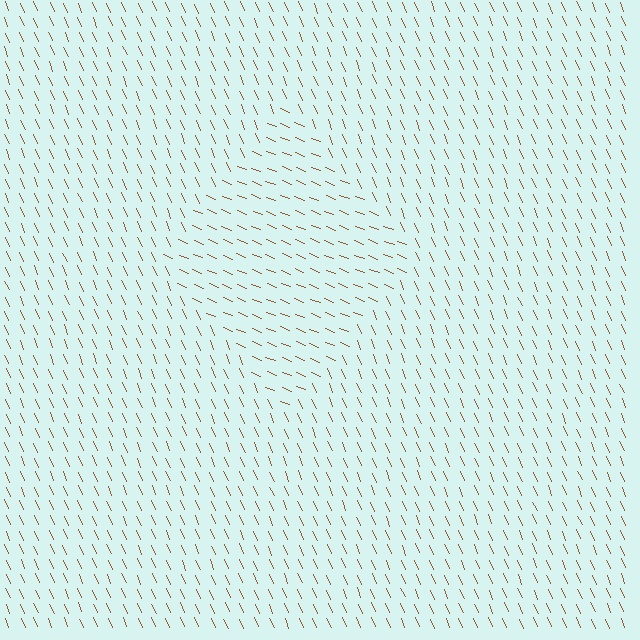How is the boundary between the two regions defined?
The boundary is defined purely by a change in line orientation (approximately 45 degrees difference). All lines are the same color and thickness.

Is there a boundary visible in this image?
Yes, there is a texture boundary formed by a change in line orientation.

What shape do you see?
I see a diamond.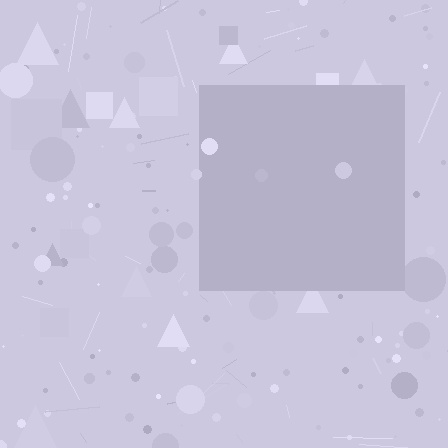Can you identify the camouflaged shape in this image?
The camouflaged shape is a square.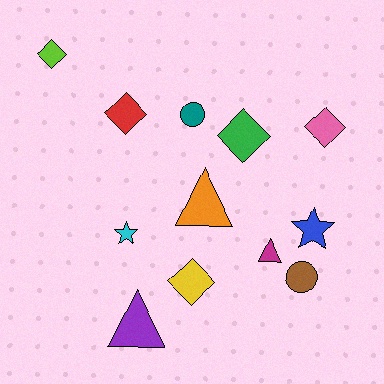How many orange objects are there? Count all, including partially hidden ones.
There is 1 orange object.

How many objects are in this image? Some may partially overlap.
There are 12 objects.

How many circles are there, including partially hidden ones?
There are 2 circles.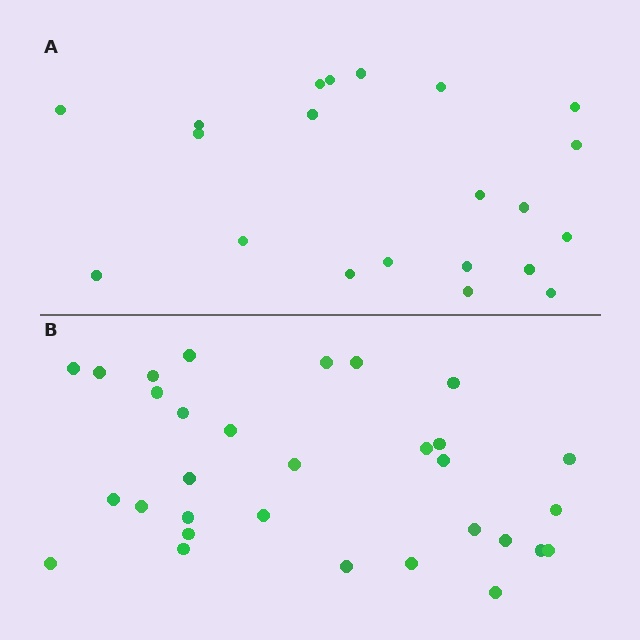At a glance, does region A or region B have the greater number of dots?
Region B (the bottom region) has more dots.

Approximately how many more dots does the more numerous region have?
Region B has roughly 10 or so more dots than region A.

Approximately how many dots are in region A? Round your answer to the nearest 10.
About 20 dots. (The exact count is 21, which rounds to 20.)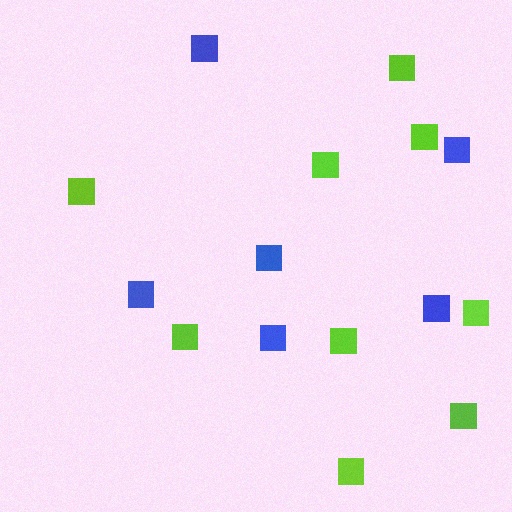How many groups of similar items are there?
There are 2 groups: one group of lime squares (9) and one group of blue squares (6).